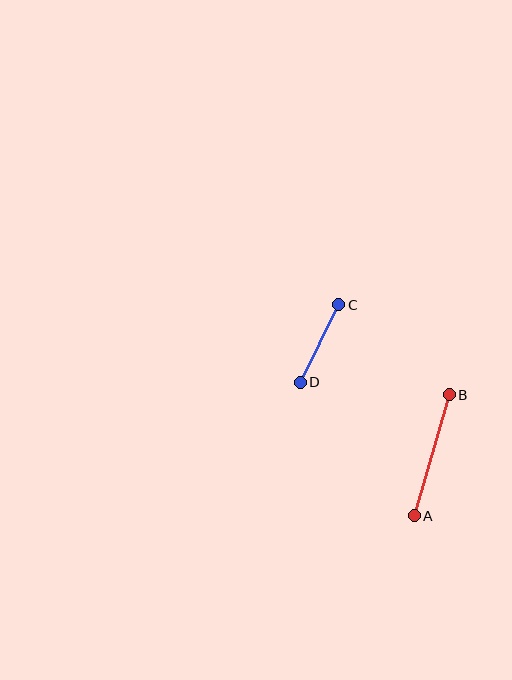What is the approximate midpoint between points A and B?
The midpoint is at approximately (432, 455) pixels.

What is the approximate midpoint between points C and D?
The midpoint is at approximately (319, 343) pixels.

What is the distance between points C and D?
The distance is approximately 87 pixels.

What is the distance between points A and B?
The distance is approximately 126 pixels.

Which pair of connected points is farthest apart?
Points A and B are farthest apart.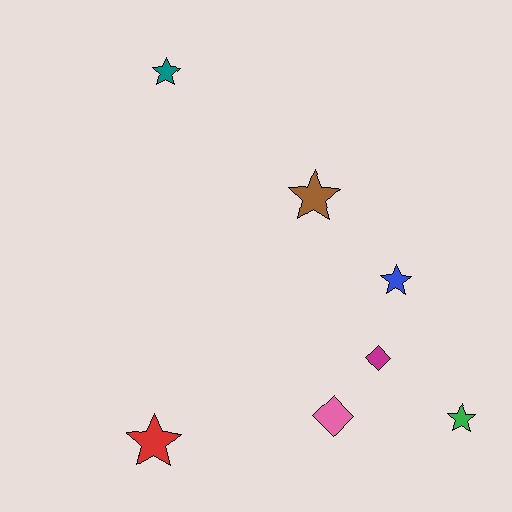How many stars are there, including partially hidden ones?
There are 5 stars.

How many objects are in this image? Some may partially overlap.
There are 7 objects.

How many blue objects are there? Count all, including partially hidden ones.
There is 1 blue object.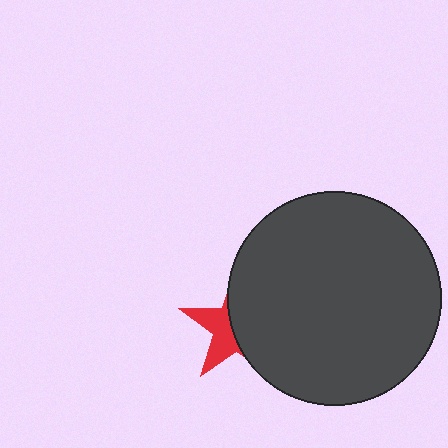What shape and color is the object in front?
The object in front is a dark gray circle.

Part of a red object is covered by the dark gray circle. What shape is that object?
It is a star.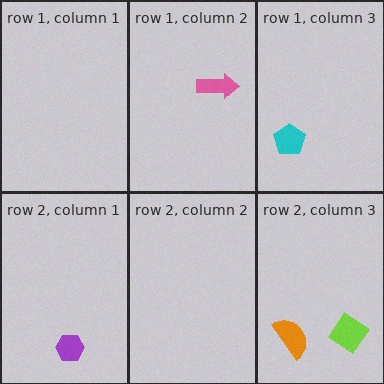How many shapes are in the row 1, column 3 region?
1.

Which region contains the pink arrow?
The row 1, column 2 region.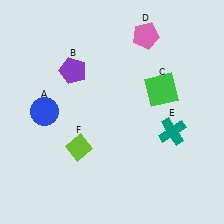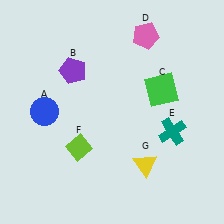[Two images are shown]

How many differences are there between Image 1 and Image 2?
There is 1 difference between the two images.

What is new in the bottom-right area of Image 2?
A yellow triangle (G) was added in the bottom-right area of Image 2.